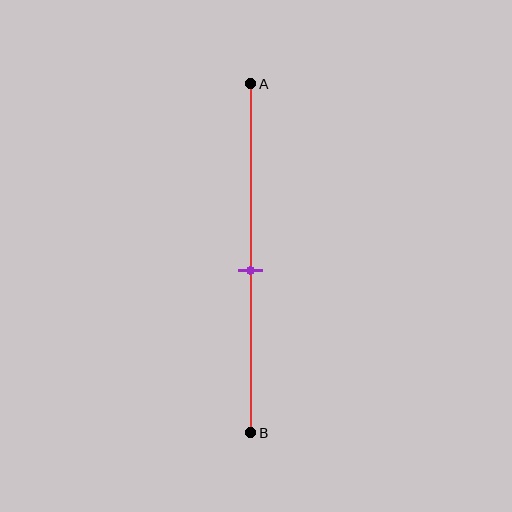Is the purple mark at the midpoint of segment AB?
No, the mark is at about 55% from A, not at the 50% midpoint.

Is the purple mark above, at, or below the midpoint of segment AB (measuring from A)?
The purple mark is below the midpoint of segment AB.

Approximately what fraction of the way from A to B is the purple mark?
The purple mark is approximately 55% of the way from A to B.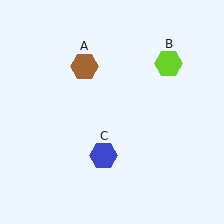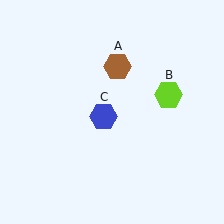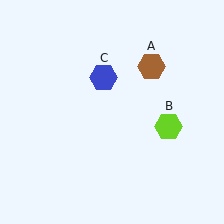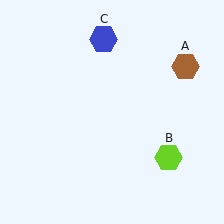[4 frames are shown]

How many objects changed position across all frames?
3 objects changed position: brown hexagon (object A), lime hexagon (object B), blue hexagon (object C).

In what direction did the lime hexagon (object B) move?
The lime hexagon (object B) moved down.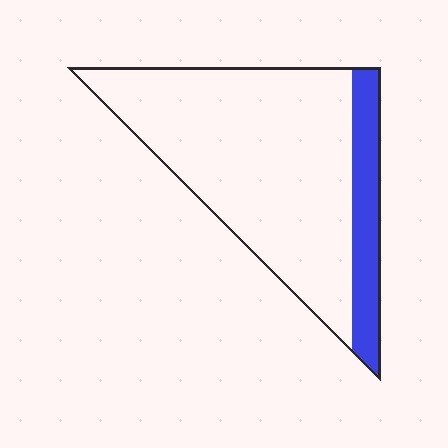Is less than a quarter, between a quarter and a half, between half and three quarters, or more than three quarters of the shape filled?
Less than a quarter.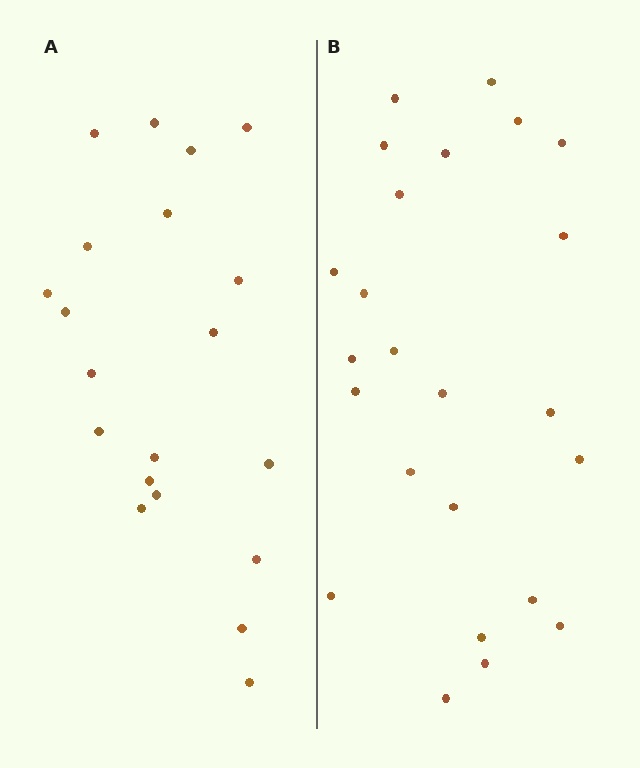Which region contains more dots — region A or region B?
Region B (the right region) has more dots.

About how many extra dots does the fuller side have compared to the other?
Region B has about 4 more dots than region A.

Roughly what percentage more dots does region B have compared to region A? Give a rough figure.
About 20% more.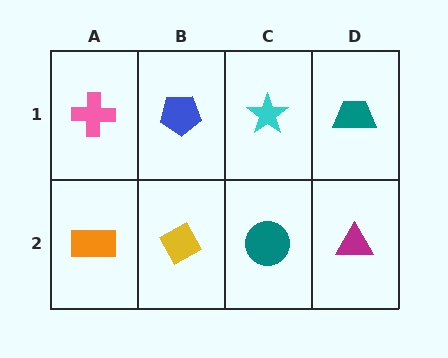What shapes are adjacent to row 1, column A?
An orange rectangle (row 2, column A), a blue pentagon (row 1, column B).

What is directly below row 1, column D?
A magenta triangle.